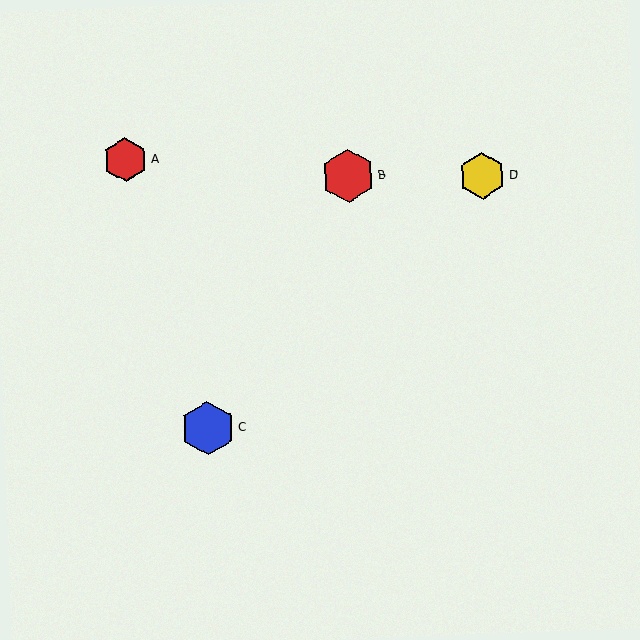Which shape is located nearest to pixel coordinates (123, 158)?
The red hexagon (labeled A) at (126, 160) is nearest to that location.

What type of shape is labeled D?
Shape D is a yellow hexagon.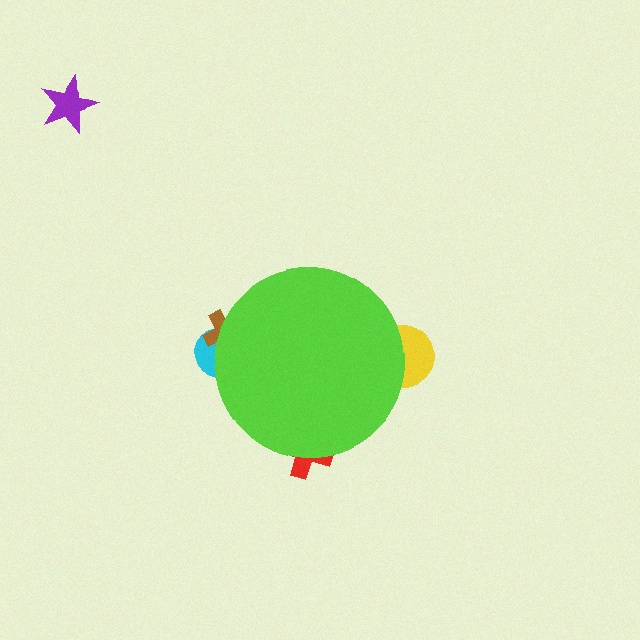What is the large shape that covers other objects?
A lime circle.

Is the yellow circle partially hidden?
Yes, the yellow circle is partially hidden behind the lime circle.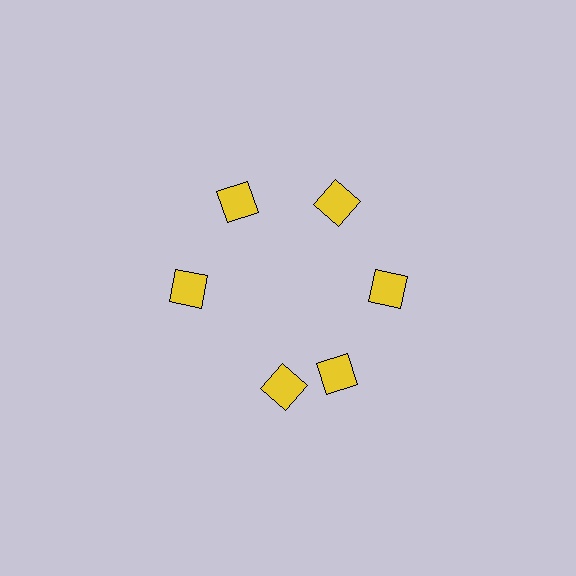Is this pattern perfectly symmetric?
No. The 6 yellow diamonds are arranged in a ring, but one element near the 7 o'clock position is rotated out of alignment along the ring, breaking the 6-fold rotational symmetry.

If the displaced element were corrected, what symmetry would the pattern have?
It would have 6-fold rotational symmetry — the pattern would map onto itself every 60 degrees.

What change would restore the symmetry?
The symmetry would be restored by rotating it back into even spacing with its neighbors so that all 6 diamonds sit at equal angles and equal distance from the center.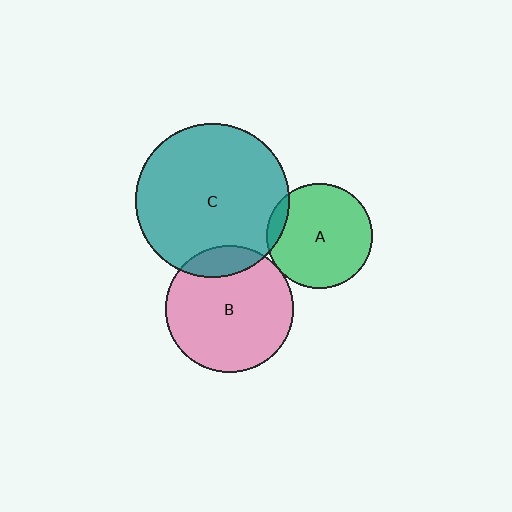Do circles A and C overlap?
Yes.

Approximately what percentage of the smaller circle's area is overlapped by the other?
Approximately 10%.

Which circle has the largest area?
Circle C (teal).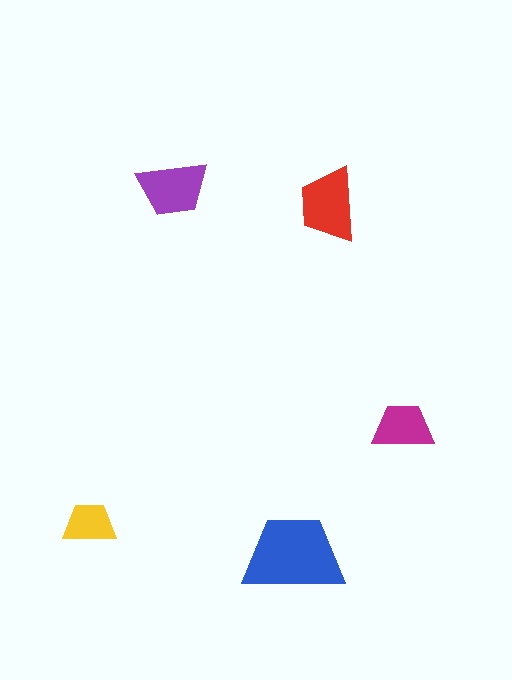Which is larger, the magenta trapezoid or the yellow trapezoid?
The magenta one.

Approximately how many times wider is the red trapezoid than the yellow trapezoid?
About 1.5 times wider.